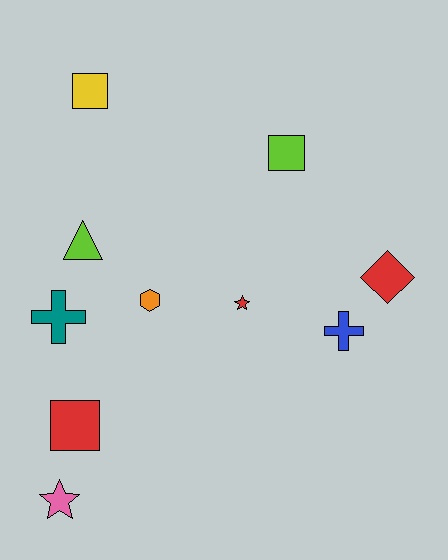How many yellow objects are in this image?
There is 1 yellow object.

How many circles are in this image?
There are no circles.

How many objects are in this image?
There are 10 objects.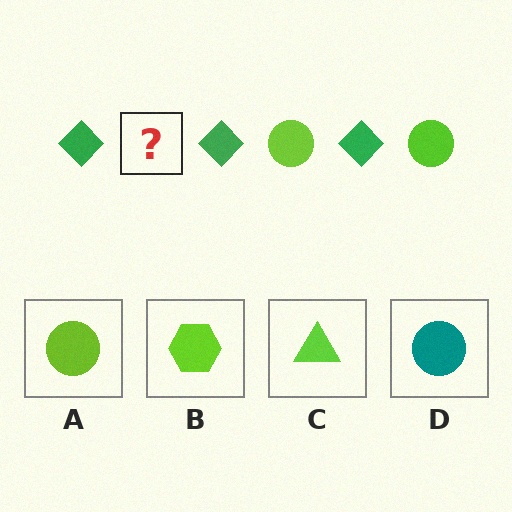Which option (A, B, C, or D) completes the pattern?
A.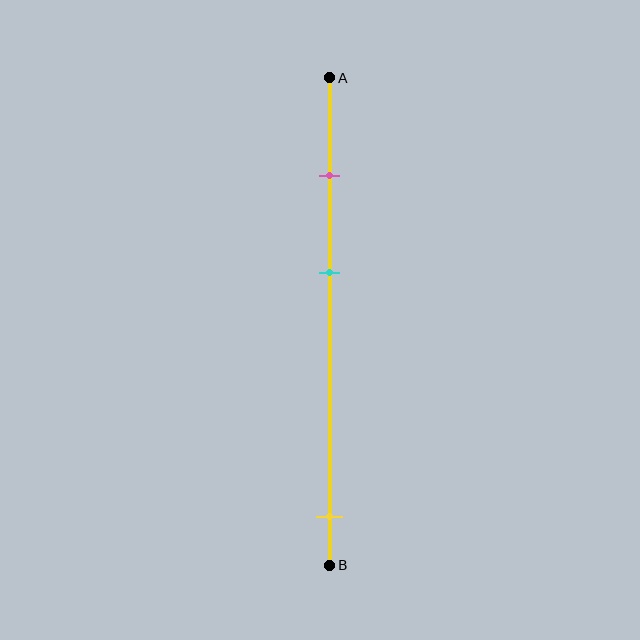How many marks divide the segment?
There are 3 marks dividing the segment.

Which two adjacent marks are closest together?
The pink and cyan marks are the closest adjacent pair.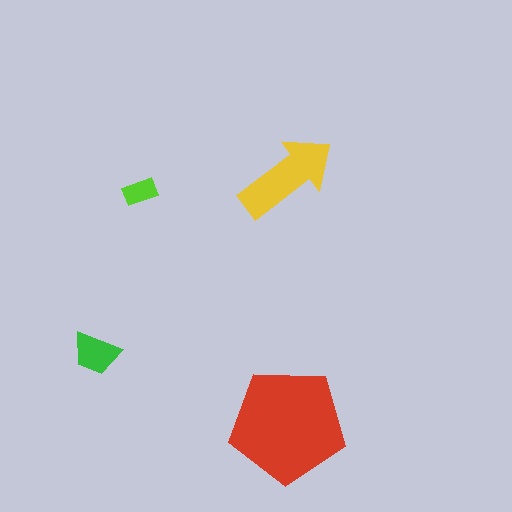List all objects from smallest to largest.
The lime rectangle, the green trapezoid, the yellow arrow, the red pentagon.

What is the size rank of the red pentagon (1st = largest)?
1st.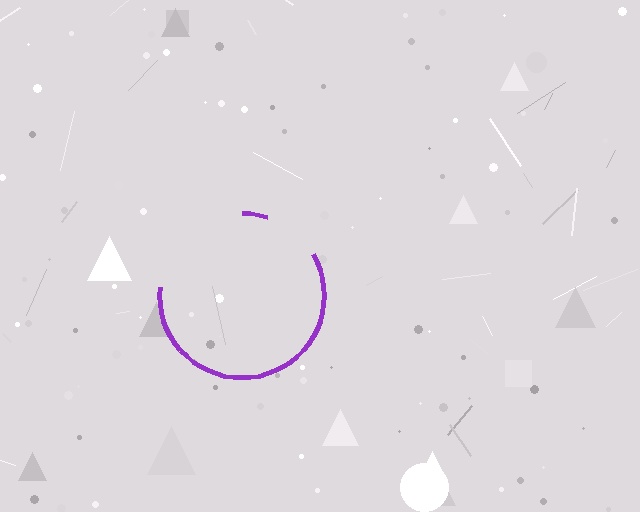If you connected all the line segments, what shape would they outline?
They would outline a circle.